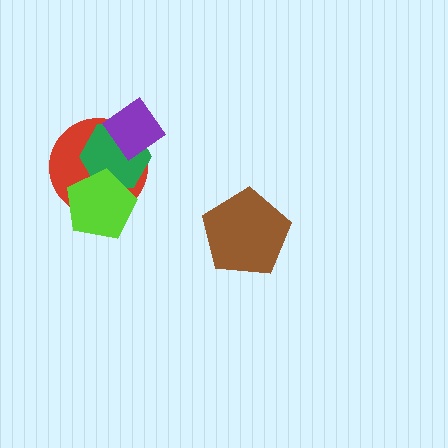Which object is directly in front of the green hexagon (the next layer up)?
The purple diamond is directly in front of the green hexagon.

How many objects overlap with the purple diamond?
2 objects overlap with the purple diamond.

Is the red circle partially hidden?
Yes, it is partially covered by another shape.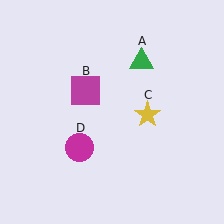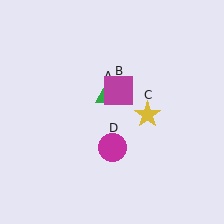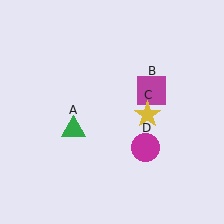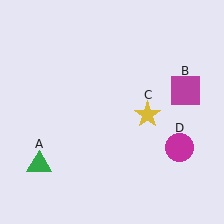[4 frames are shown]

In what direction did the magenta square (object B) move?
The magenta square (object B) moved right.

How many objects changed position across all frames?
3 objects changed position: green triangle (object A), magenta square (object B), magenta circle (object D).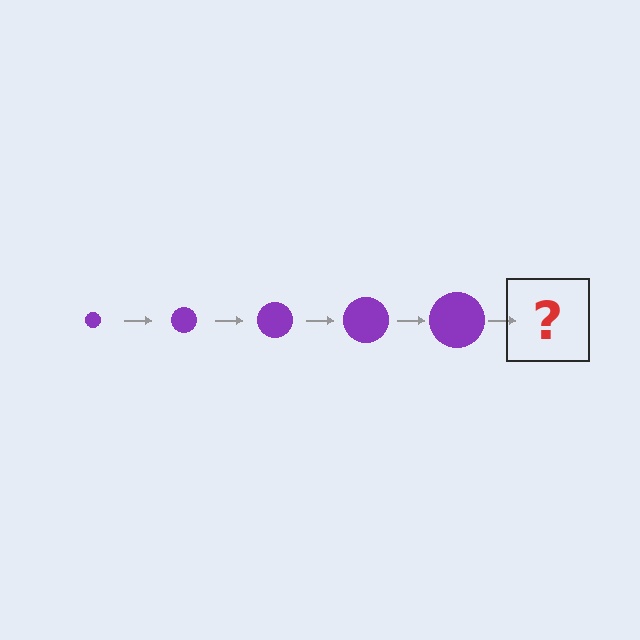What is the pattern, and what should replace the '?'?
The pattern is that the circle gets progressively larger each step. The '?' should be a purple circle, larger than the previous one.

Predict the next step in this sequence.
The next step is a purple circle, larger than the previous one.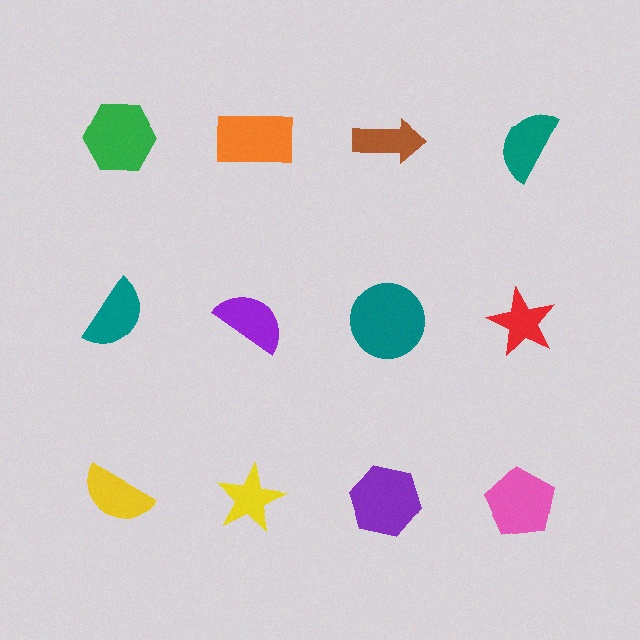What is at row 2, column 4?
A red star.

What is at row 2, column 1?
A teal semicircle.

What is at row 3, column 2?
A yellow star.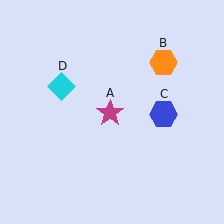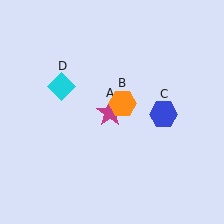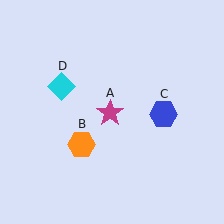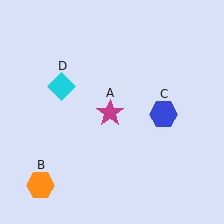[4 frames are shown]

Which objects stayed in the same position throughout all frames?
Magenta star (object A) and blue hexagon (object C) and cyan diamond (object D) remained stationary.